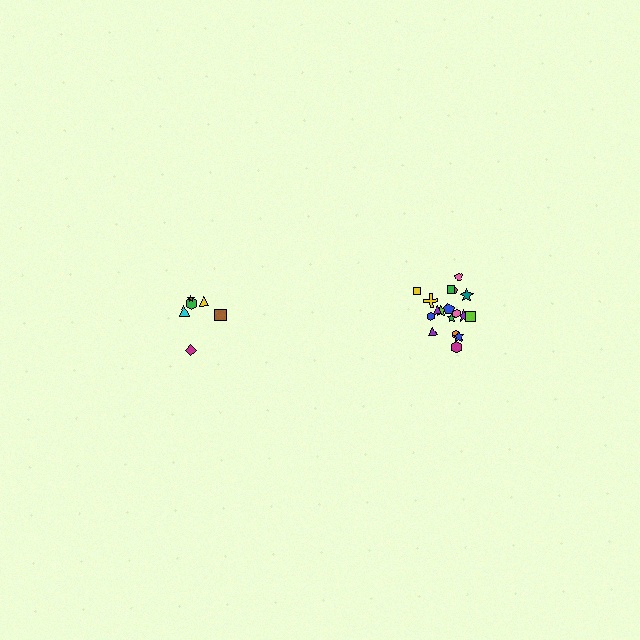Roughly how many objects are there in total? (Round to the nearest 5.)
Roughly 25 objects in total.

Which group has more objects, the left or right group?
The right group.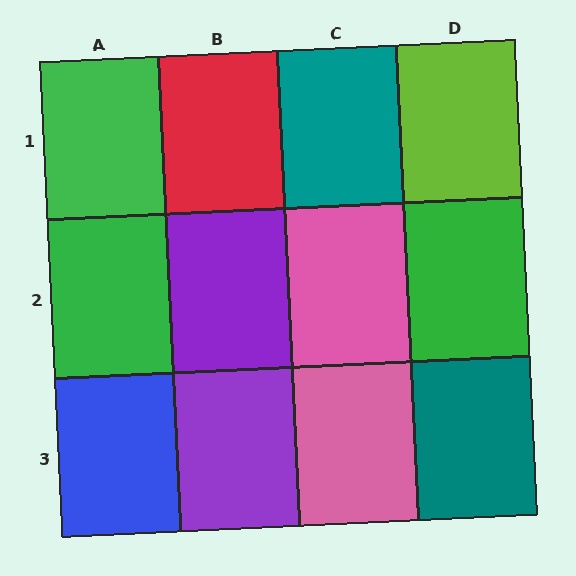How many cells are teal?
2 cells are teal.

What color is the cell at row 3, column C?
Pink.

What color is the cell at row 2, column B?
Purple.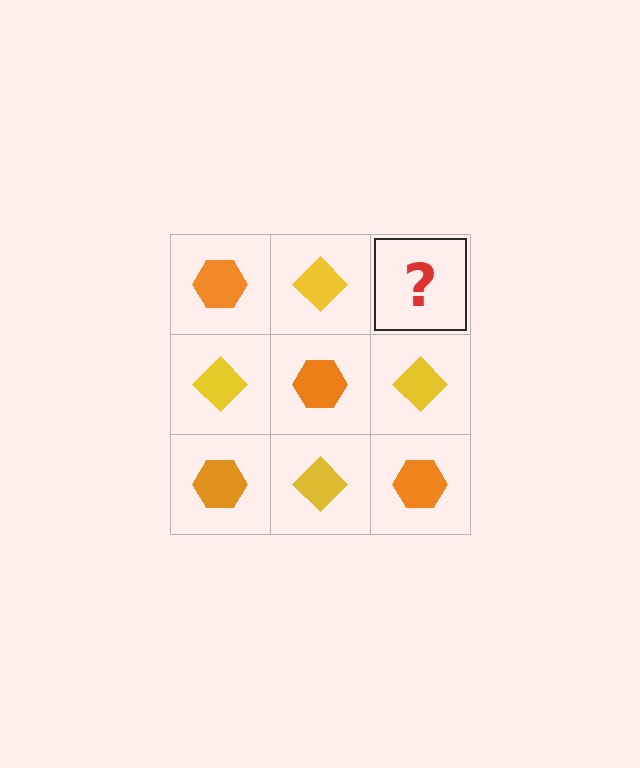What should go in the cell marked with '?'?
The missing cell should contain an orange hexagon.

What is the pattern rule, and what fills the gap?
The rule is that it alternates orange hexagon and yellow diamond in a checkerboard pattern. The gap should be filled with an orange hexagon.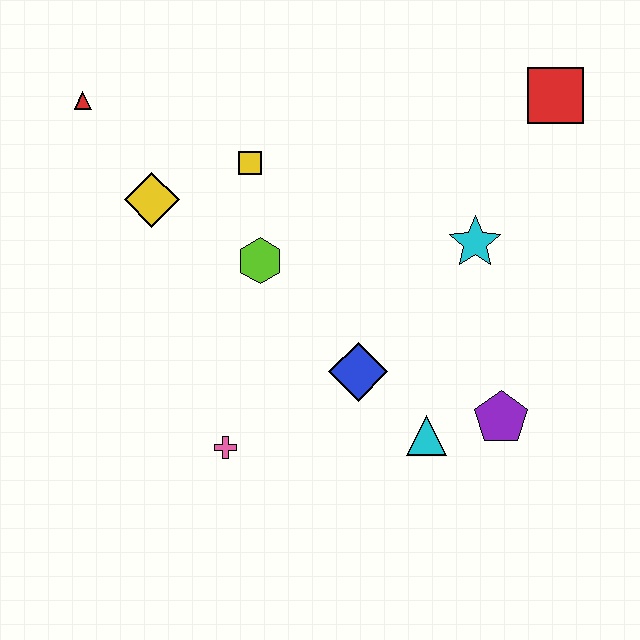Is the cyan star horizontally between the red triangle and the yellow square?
No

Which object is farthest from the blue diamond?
The red triangle is farthest from the blue diamond.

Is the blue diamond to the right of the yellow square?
Yes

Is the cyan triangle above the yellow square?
No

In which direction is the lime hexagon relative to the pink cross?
The lime hexagon is above the pink cross.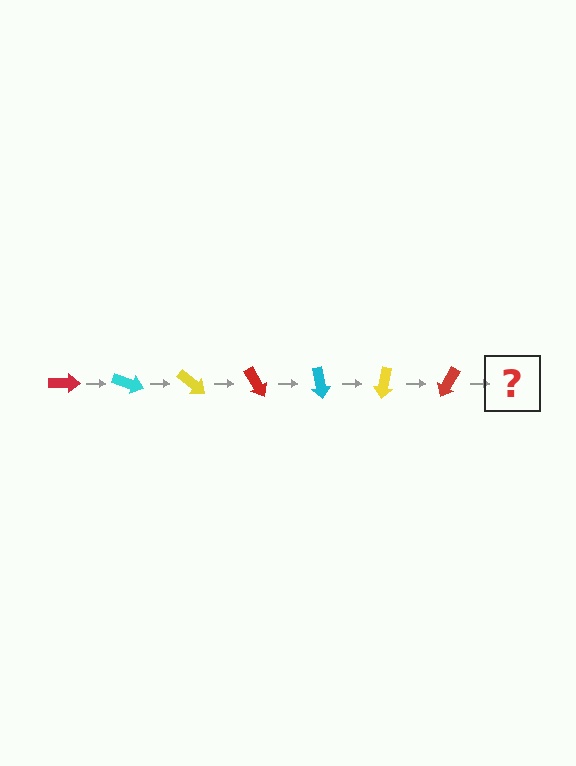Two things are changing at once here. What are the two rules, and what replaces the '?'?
The two rules are that it rotates 20 degrees each step and the color cycles through red, cyan, and yellow. The '?' should be a cyan arrow, rotated 140 degrees from the start.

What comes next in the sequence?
The next element should be a cyan arrow, rotated 140 degrees from the start.